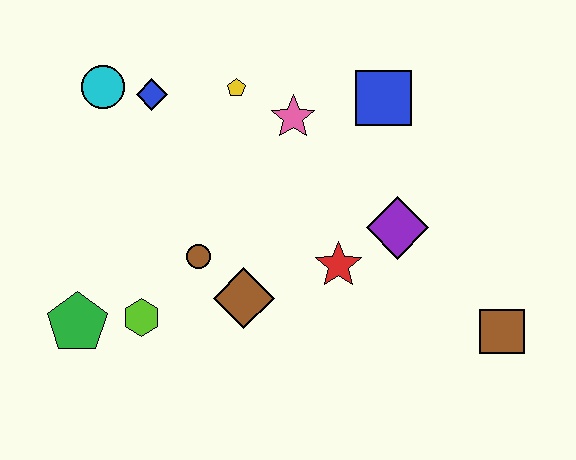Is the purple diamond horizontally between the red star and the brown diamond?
No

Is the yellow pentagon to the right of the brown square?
No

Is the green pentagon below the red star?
Yes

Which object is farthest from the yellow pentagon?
The brown square is farthest from the yellow pentagon.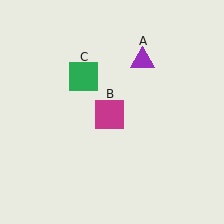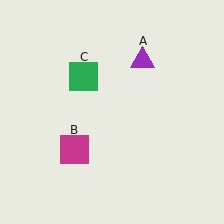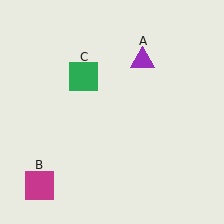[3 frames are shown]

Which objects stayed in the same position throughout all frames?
Purple triangle (object A) and green square (object C) remained stationary.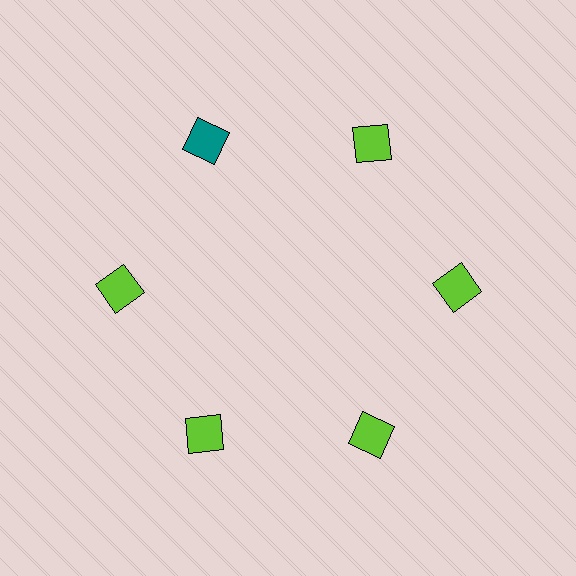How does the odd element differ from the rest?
It has a different color: teal instead of lime.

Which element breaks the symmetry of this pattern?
The teal diamond at roughly the 11 o'clock position breaks the symmetry. All other shapes are lime diamonds.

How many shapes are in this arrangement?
There are 6 shapes arranged in a ring pattern.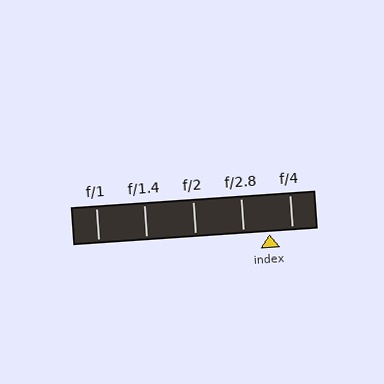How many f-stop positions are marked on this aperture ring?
There are 5 f-stop positions marked.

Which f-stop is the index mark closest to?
The index mark is closest to f/4.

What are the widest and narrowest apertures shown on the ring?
The widest aperture shown is f/1 and the narrowest is f/4.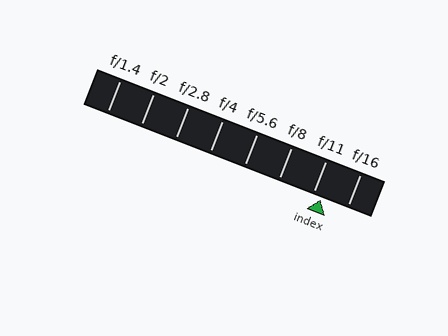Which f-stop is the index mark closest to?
The index mark is closest to f/11.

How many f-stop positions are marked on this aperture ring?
There are 8 f-stop positions marked.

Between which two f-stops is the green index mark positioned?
The index mark is between f/11 and f/16.